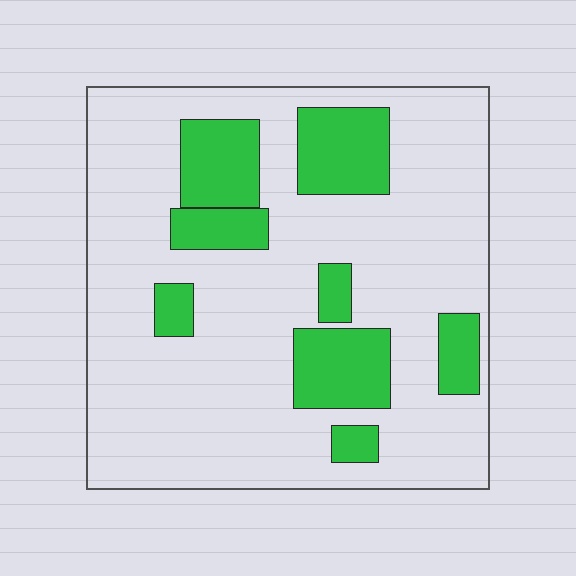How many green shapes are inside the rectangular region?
8.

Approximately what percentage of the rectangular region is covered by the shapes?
Approximately 25%.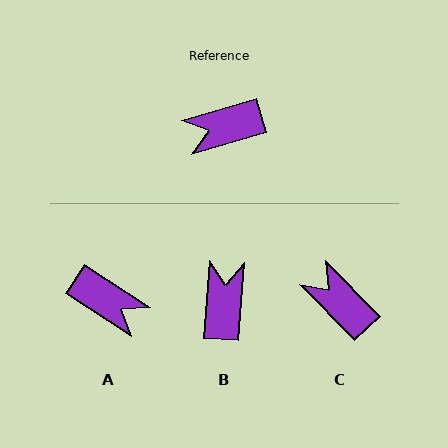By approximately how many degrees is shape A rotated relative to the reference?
Approximately 131 degrees counter-clockwise.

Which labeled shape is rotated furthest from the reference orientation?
A, about 131 degrees away.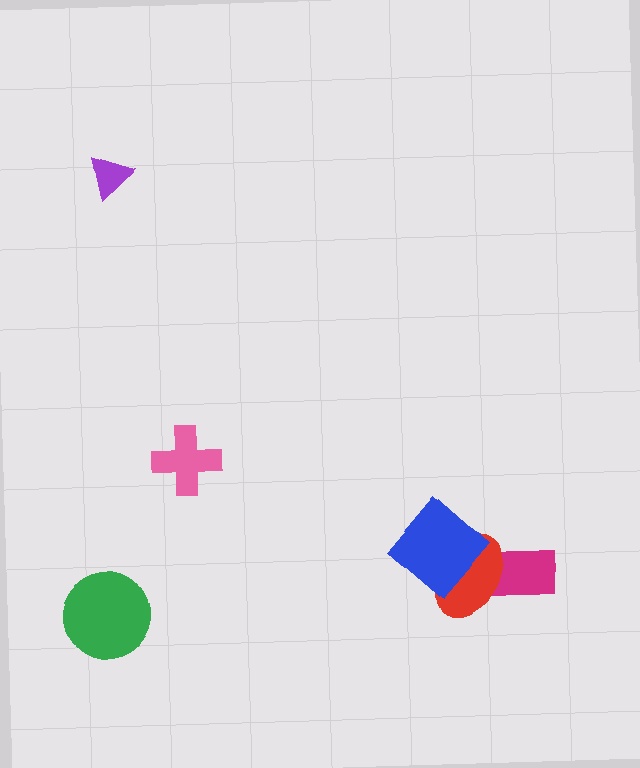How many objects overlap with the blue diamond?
1 object overlaps with the blue diamond.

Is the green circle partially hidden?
No, no other shape covers it.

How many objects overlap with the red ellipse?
2 objects overlap with the red ellipse.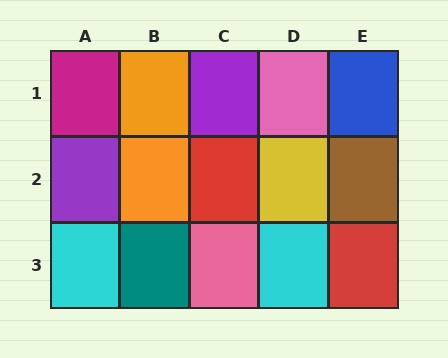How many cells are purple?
2 cells are purple.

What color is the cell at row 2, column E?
Brown.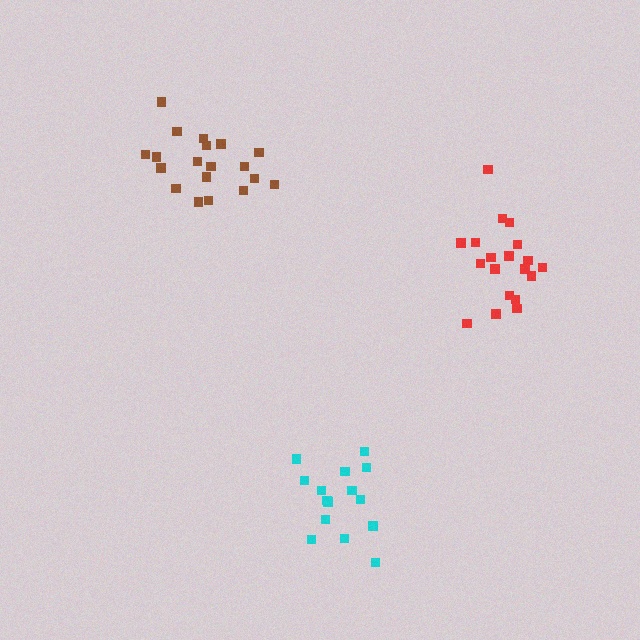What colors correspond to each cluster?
The clusters are colored: red, cyan, brown.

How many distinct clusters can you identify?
There are 3 distinct clusters.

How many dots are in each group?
Group 1: 19 dots, Group 2: 15 dots, Group 3: 19 dots (53 total).